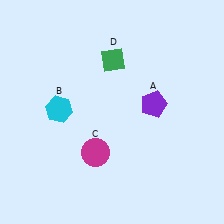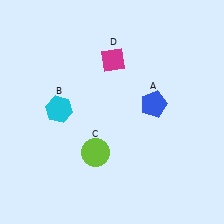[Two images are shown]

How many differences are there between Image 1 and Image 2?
There are 3 differences between the two images.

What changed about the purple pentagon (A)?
In Image 1, A is purple. In Image 2, it changed to blue.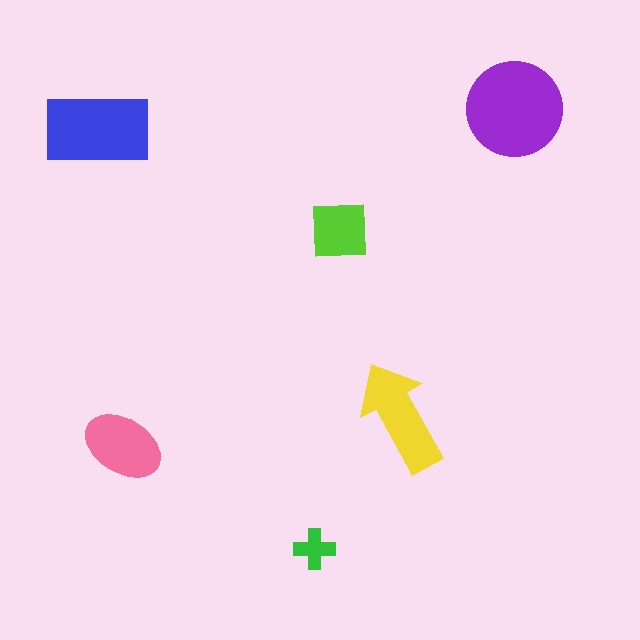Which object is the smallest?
The green cross.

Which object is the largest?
The purple circle.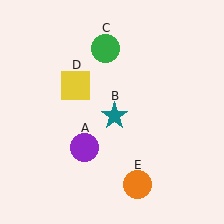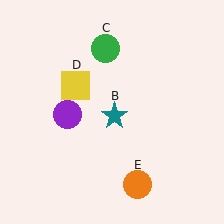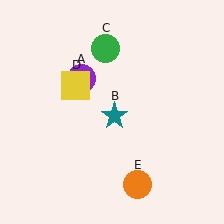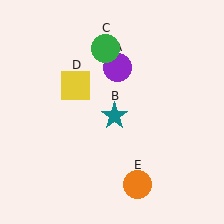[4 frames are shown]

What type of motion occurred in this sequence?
The purple circle (object A) rotated clockwise around the center of the scene.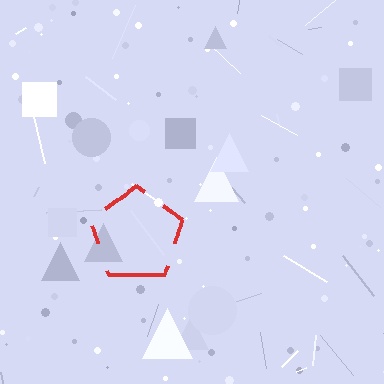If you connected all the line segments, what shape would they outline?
They would outline a pentagon.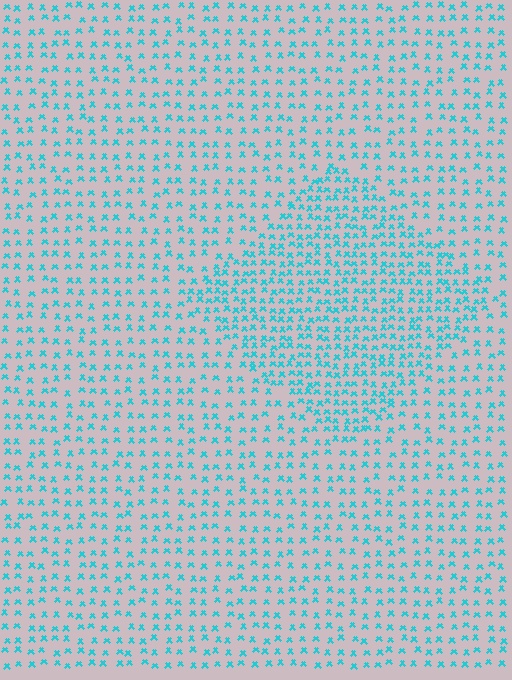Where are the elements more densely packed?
The elements are more densely packed inside the diamond boundary.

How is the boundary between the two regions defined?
The boundary is defined by a change in element density (approximately 1.8x ratio). All elements are the same color, size, and shape.